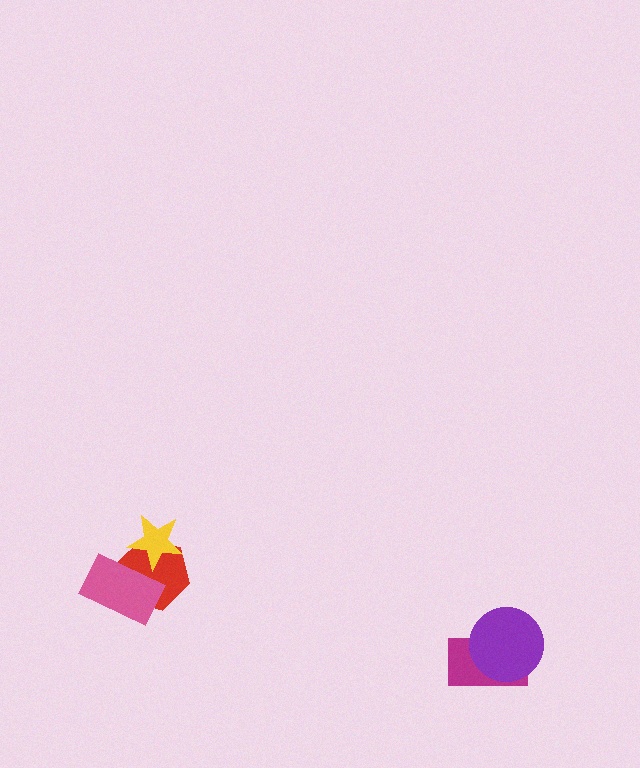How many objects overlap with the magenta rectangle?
1 object overlaps with the magenta rectangle.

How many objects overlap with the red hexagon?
2 objects overlap with the red hexagon.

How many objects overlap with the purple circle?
1 object overlaps with the purple circle.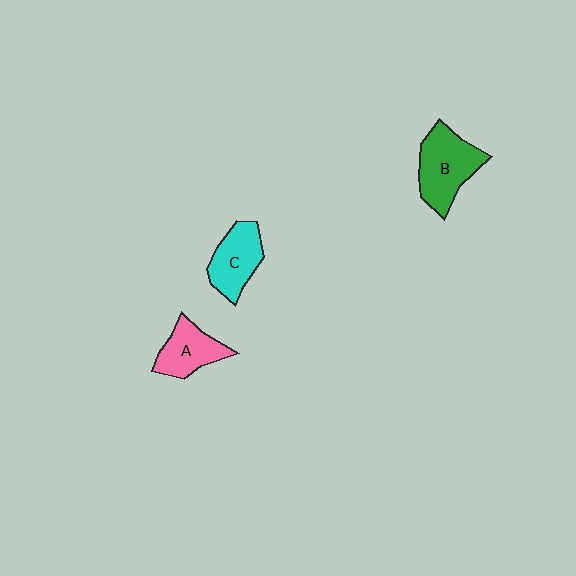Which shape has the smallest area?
Shape A (pink).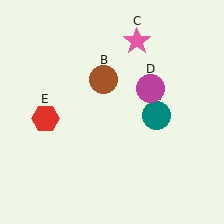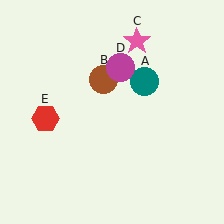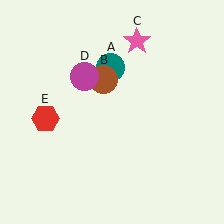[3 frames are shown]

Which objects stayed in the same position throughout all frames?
Brown circle (object B) and pink star (object C) and red hexagon (object E) remained stationary.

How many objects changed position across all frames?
2 objects changed position: teal circle (object A), magenta circle (object D).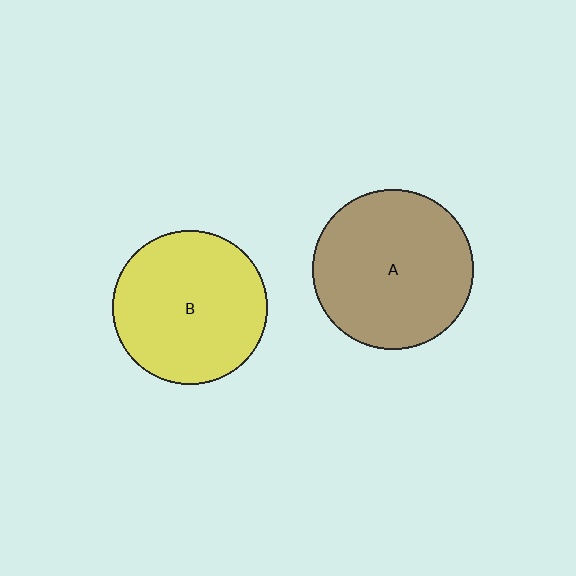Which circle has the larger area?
Circle A (brown).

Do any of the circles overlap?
No, none of the circles overlap.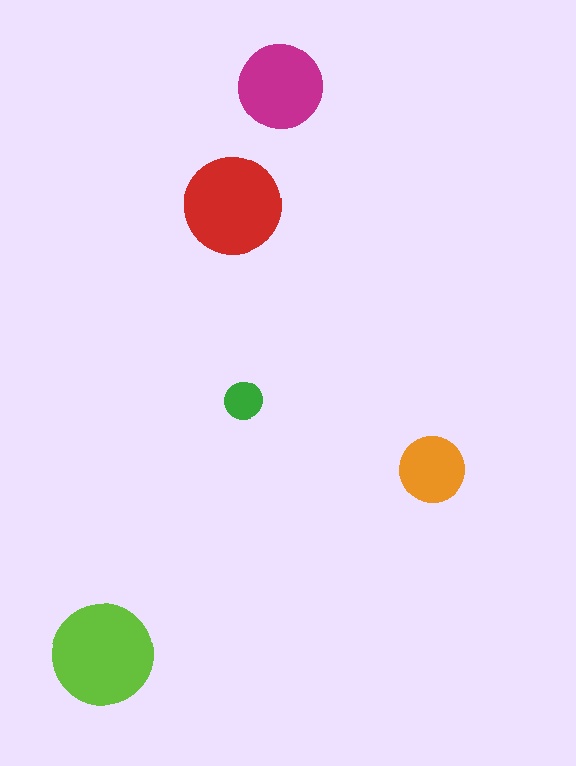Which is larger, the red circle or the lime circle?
The lime one.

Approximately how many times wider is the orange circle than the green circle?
About 1.5 times wider.